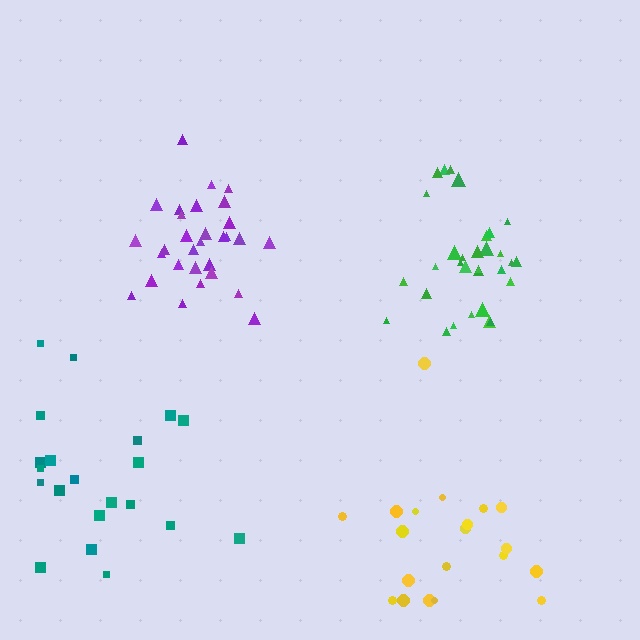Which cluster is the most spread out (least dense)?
Teal.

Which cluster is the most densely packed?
Purple.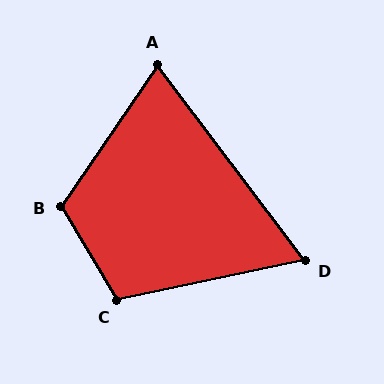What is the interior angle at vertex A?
Approximately 71 degrees (acute).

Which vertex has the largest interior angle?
B, at approximately 115 degrees.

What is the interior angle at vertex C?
Approximately 109 degrees (obtuse).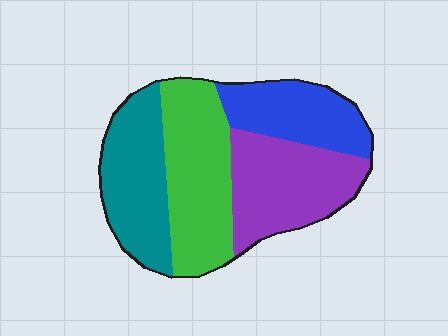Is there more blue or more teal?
Teal.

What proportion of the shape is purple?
Purple takes up about one quarter (1/4) of the shape.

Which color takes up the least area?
Blue, at roughly 20%.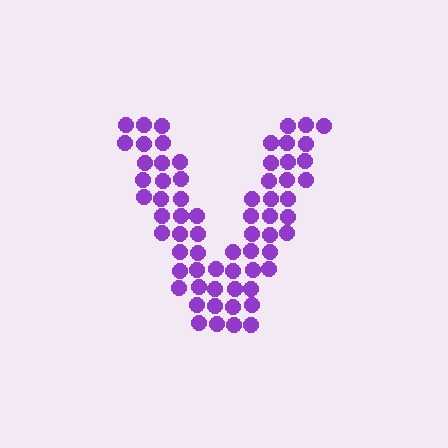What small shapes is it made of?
It is made of small circles.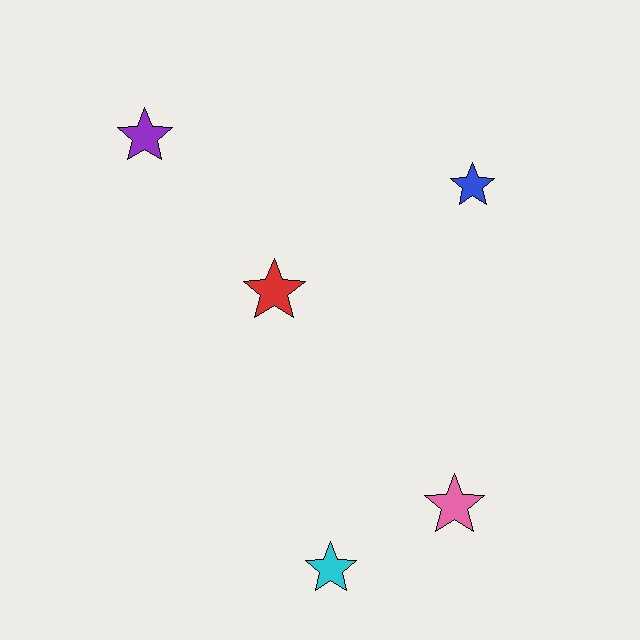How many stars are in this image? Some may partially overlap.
There are 5 stars.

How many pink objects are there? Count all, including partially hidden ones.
There is 1 pink object.